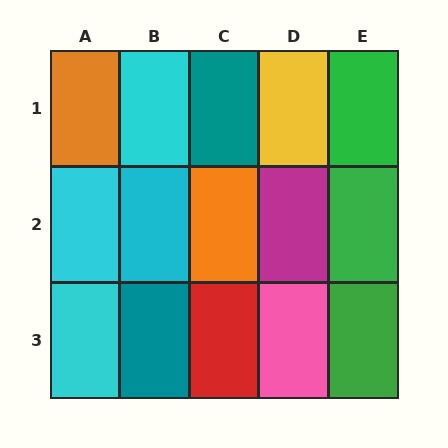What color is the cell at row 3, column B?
Teal.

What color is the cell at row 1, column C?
Teal.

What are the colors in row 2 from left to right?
Cyan, cyan, orange, magenta, green.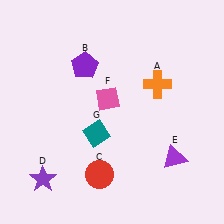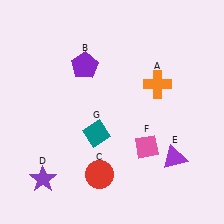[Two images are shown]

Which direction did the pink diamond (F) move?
The pink diamond (F) moved down.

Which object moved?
The pink diamond (F) moved down.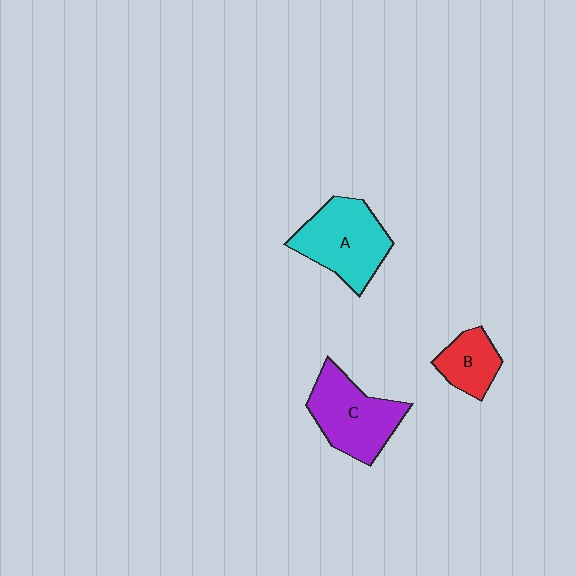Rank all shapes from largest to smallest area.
From largest to smallest: A (cyan), C (purple), B (red).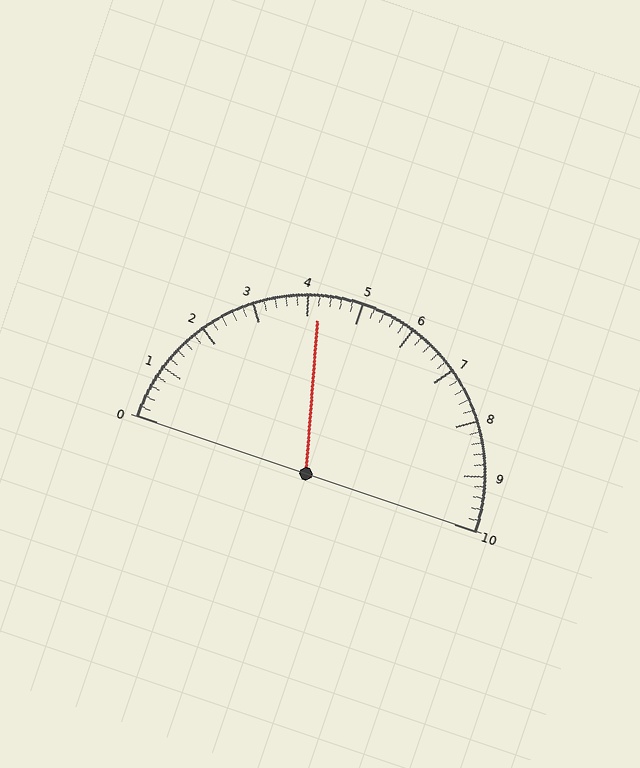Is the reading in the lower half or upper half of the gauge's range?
The reading is in the lower half of the range (0 to 10).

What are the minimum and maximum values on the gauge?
The gauge ranges from 0 to 10.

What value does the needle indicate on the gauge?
The needle indicates approximately 4.2.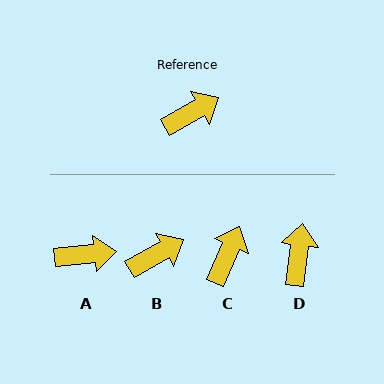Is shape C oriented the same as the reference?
No, it is off by about 37 degrees.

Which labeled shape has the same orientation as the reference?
B.